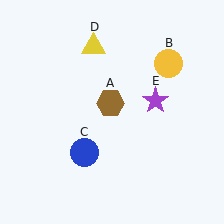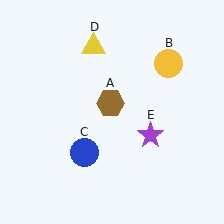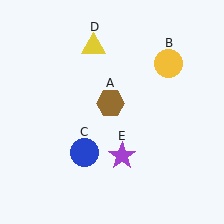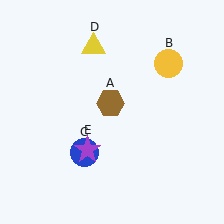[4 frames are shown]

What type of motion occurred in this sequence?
The purple star (object E) rotated clockwise around the center of the scene.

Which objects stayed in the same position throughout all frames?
Brown hexagon (object A) and yellow circle (object B) and blue circle (object C) and yellow triangle (object D) remained stationary.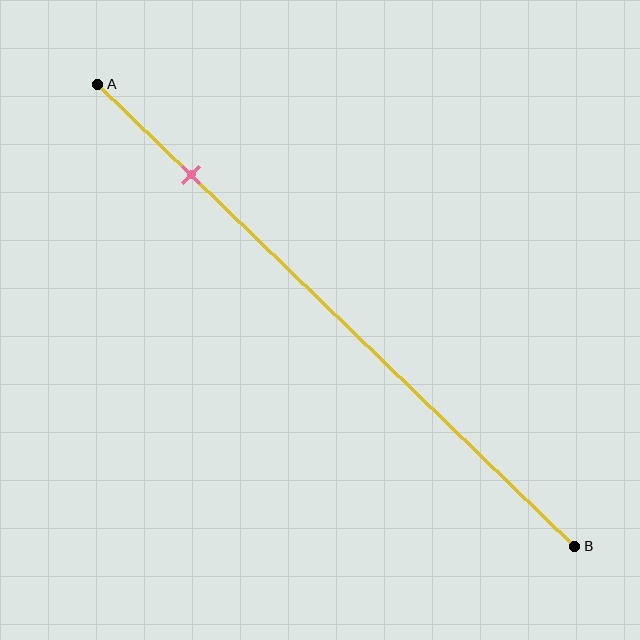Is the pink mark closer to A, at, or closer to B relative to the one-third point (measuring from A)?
The pink mark is closer to point A than the one-third point of segment AB.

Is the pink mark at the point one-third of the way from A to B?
No, the mark is at about 20% from A, not at the 33% one-third point.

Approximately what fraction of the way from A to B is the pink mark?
The pink mark is approximately 20% of the way from A to B.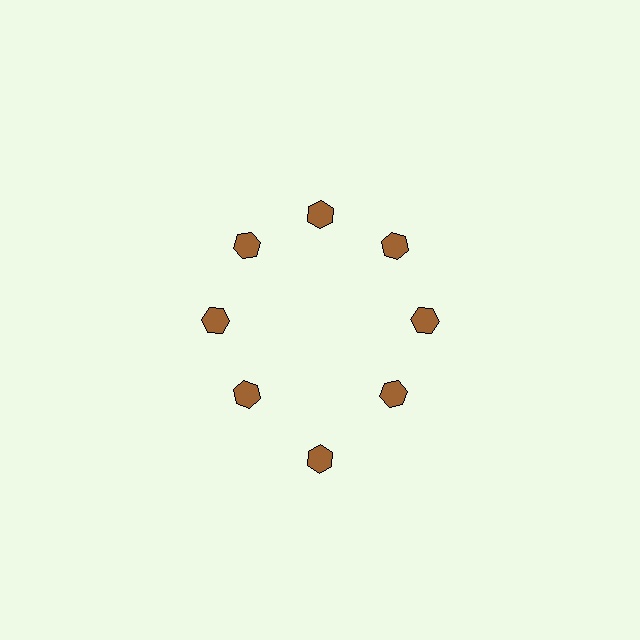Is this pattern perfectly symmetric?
No. The 8 brown hexagons are arranged in a ring, but one element near the 6 o'clock position is pushed outward from the center, breaking the 8-fold rotational symmetry.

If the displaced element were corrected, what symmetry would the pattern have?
It would have 8-fold rotational symmetry — the pattern would map onto itself every 45 degrees.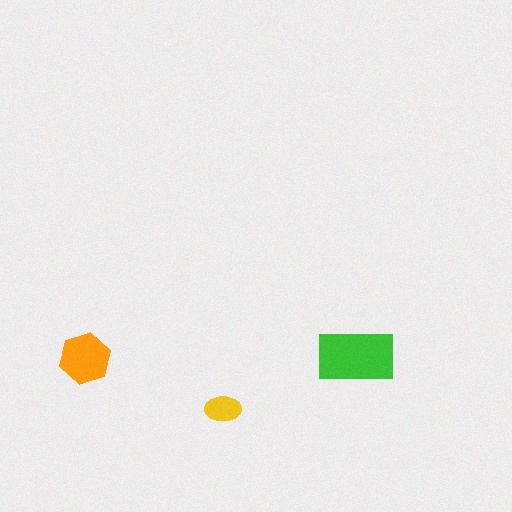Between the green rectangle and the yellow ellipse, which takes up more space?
The green rectangle.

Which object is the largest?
The green rectangle.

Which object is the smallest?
The yellow ellipse.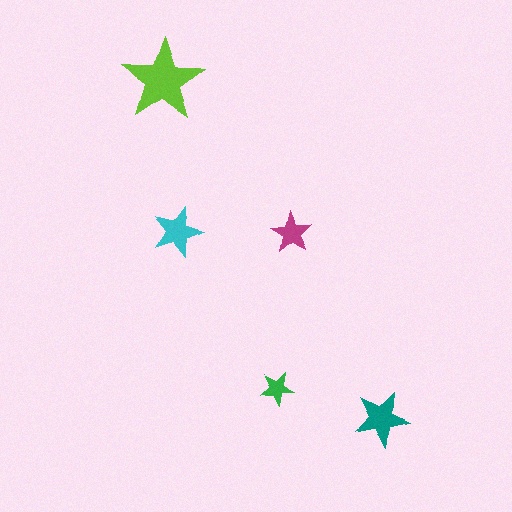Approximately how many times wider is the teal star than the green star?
About 1.5 times wider.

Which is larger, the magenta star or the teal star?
The teal one.